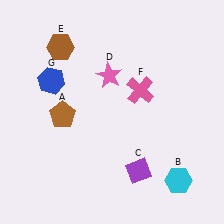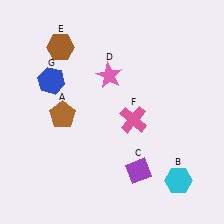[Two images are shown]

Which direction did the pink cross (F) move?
The pink cross (F) moved down.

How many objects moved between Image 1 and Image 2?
1 object moved between the two images.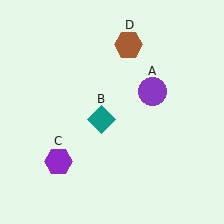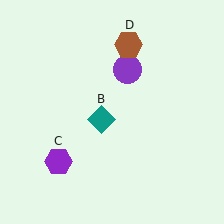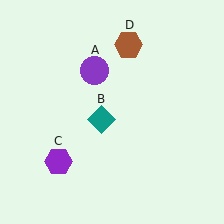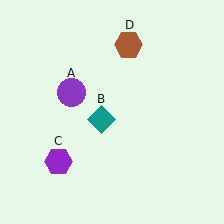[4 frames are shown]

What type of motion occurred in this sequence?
The purple circle (object A) rotated counterclockwise around the center of the scene.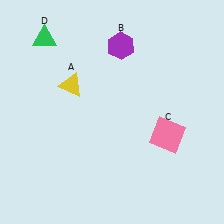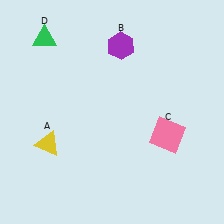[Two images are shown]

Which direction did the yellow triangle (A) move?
The yellow triangle (A) moved down.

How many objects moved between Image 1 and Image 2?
1 object moved between the two images.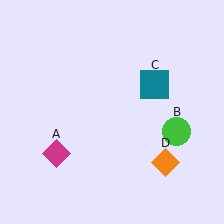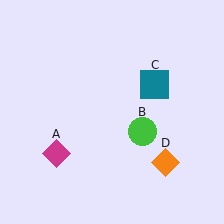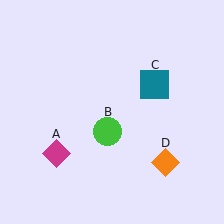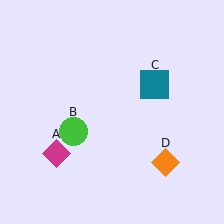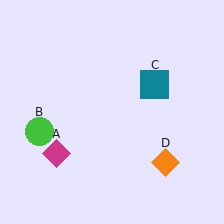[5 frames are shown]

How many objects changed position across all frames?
1 object changed position: green circle (object B).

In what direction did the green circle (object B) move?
The green circle (object B) moved left.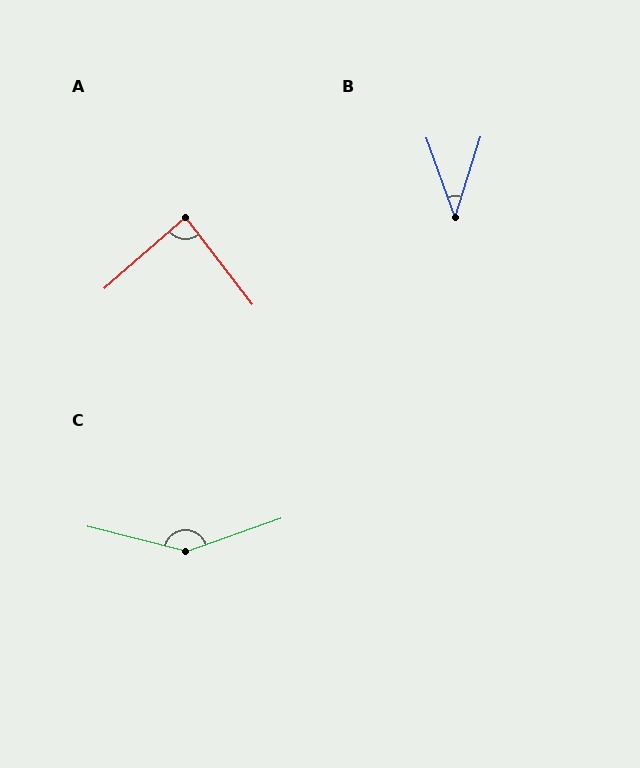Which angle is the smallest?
B, at approximately 37 degrees.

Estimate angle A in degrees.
Approximately 87 degrees.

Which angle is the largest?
C, at approximately 147 degrees.